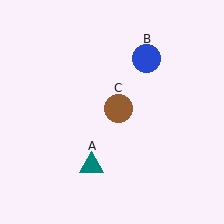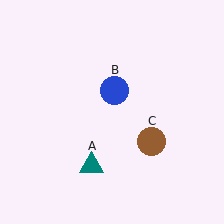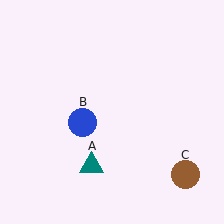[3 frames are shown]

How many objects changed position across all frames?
2 objects changed position: blue circle (object B), brown circle (object C).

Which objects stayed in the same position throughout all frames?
Teal triangle (object A) remained stationary.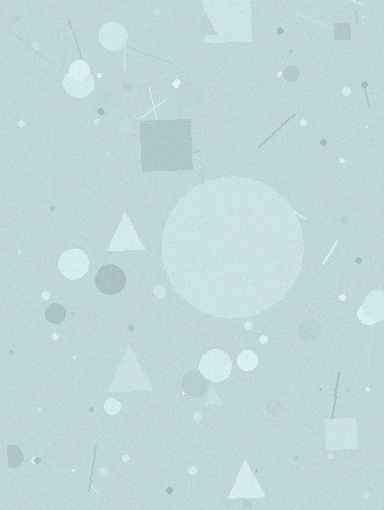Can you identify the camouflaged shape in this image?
The camouflaged shape is a circle.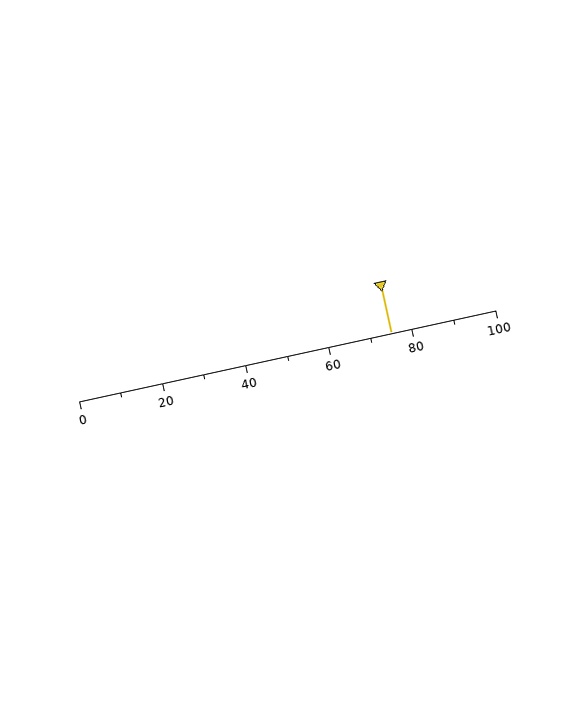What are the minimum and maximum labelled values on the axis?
The axis runs from 0 to 100.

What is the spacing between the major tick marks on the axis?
The major ticks are spaced 20 apart.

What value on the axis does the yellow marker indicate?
The marker indicates approximately 75.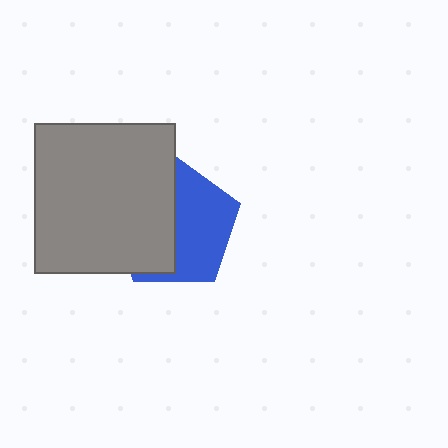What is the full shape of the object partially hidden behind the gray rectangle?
The partially hidden object is a blue pentagon.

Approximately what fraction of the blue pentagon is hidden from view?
Roughly 48% of the blue pentagon is hidden behind the gray rectangle.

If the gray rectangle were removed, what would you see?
You would see the complete blue pentagon.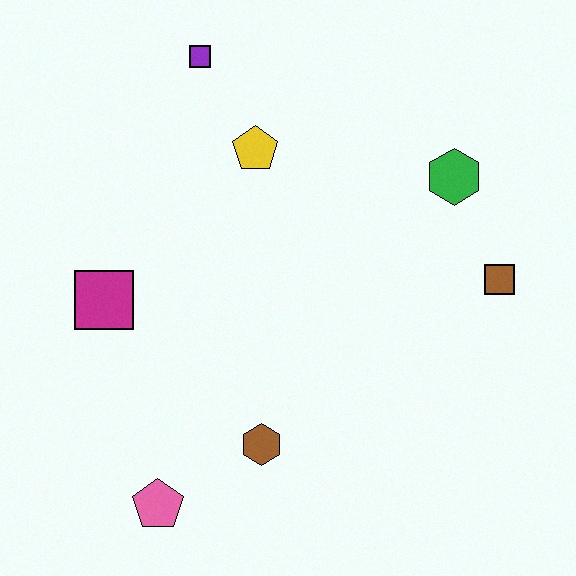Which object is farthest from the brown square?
The pink pentagon is farthest from the brown square.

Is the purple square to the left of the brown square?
Yes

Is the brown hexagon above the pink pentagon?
Yes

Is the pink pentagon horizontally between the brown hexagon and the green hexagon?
No